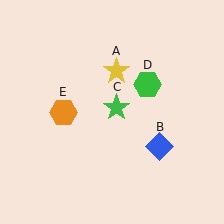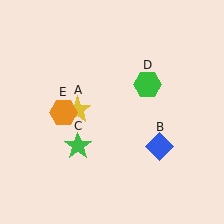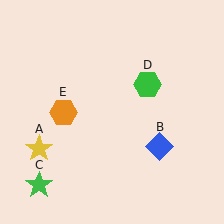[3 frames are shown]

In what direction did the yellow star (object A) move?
The yellow star (object A) moved down and to the left.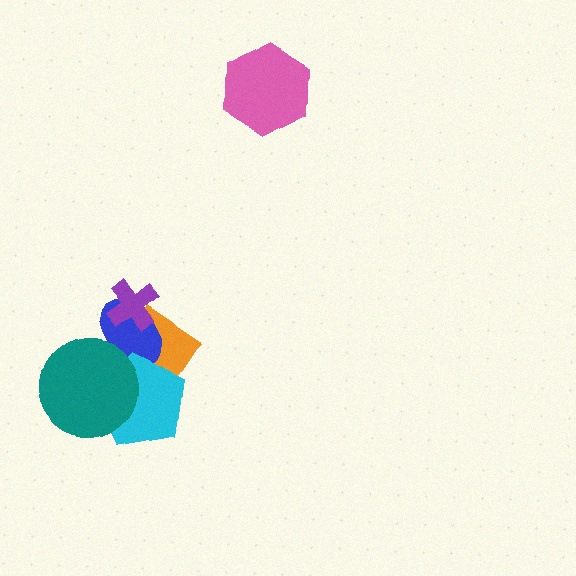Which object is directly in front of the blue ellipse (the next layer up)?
The cyan pentagon is directly in front of the blue ellipse.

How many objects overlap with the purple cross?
2 objects overlap with the purple cross.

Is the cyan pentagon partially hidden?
Yes, it is partially covered by another shape.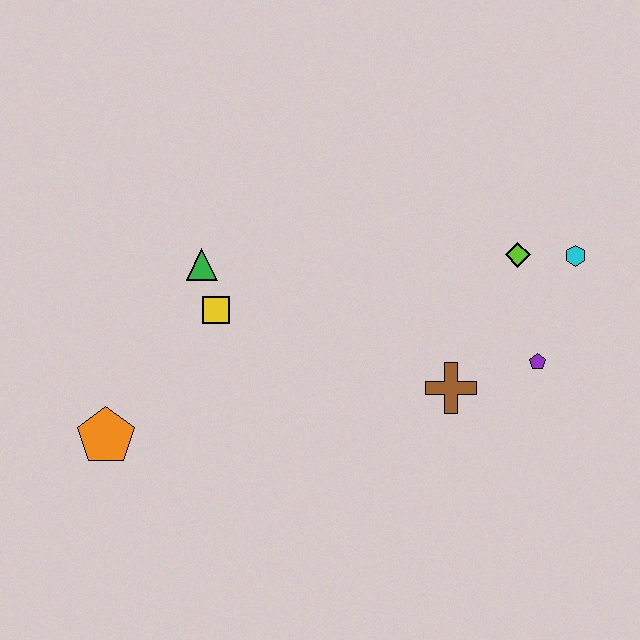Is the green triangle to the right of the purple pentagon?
No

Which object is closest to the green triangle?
The yellow square is closest to the green triangle.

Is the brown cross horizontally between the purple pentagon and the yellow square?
Yes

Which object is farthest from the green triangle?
The cyan hexagon is farthest from the green triangle.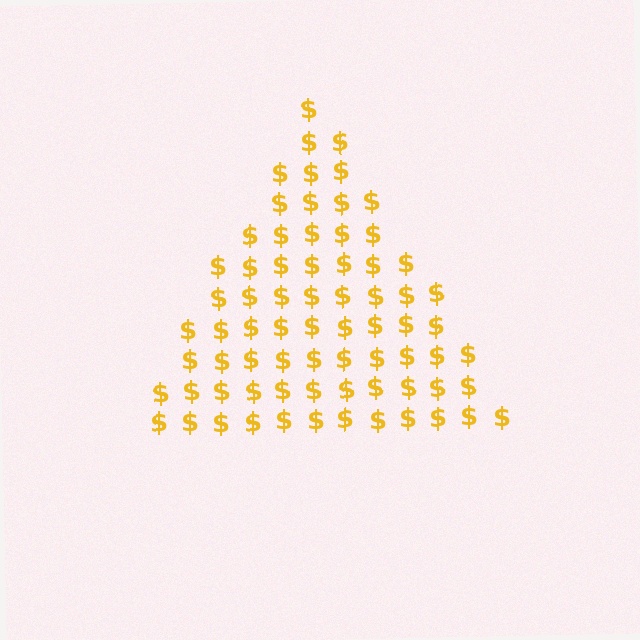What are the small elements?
The small elements are dollar signs.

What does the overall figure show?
The overall figure shows a triangle.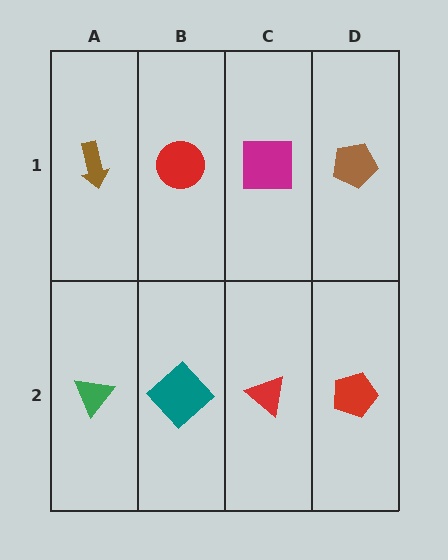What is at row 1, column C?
A magenta square.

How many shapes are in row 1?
4 shapes.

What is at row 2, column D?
A red pentagon.